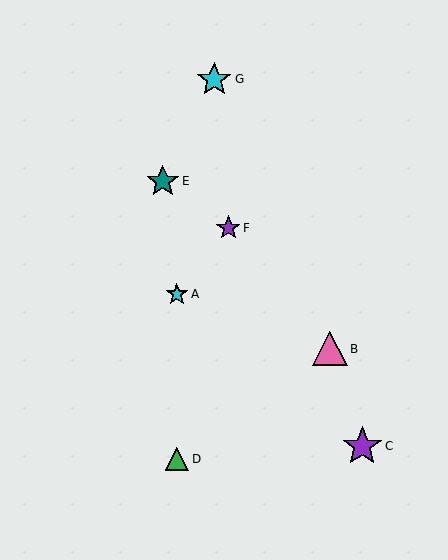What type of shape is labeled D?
Shape D is a green triangle.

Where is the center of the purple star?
The center of the purple star is at (228, 228).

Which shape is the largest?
The purple star (labeled C) is the largest.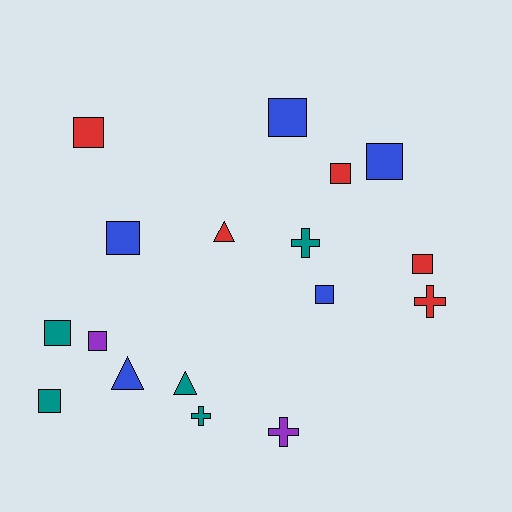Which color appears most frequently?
Red, with 5 objects.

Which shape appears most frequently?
Square, with 10 objects.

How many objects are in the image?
There are 17 objects.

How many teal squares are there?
There are 2 teal squares.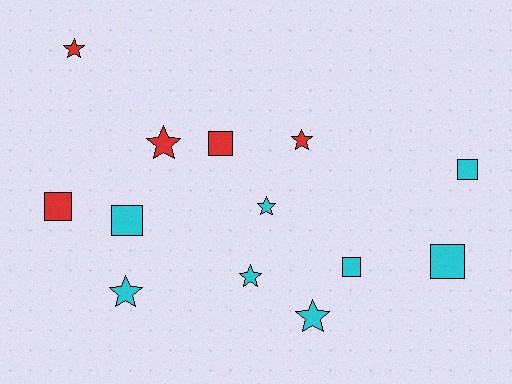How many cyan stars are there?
There are 4 cyan stars.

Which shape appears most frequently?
Star, with 7 objects.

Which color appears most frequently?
Cyan, with 8 objects.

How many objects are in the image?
There are 13 objects.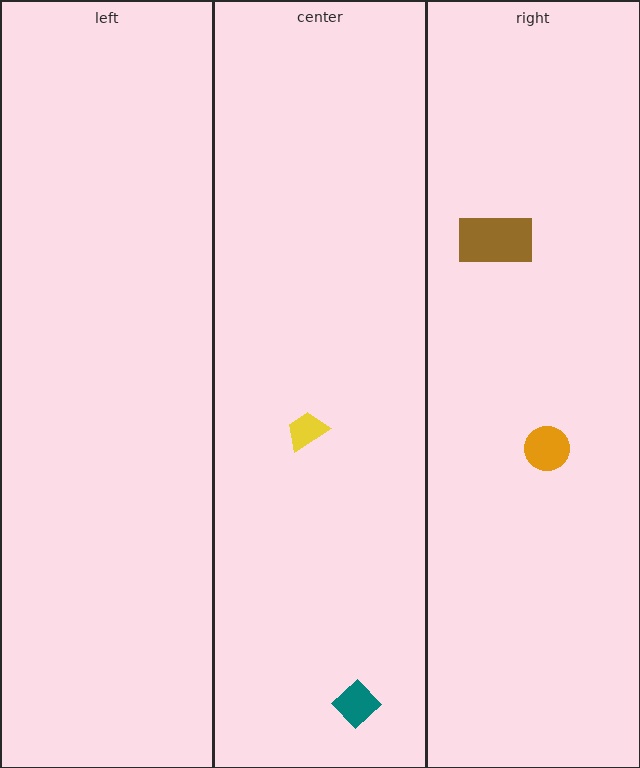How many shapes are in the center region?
2.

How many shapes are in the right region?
2.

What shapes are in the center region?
The teal diamond, the yellow trapezoid.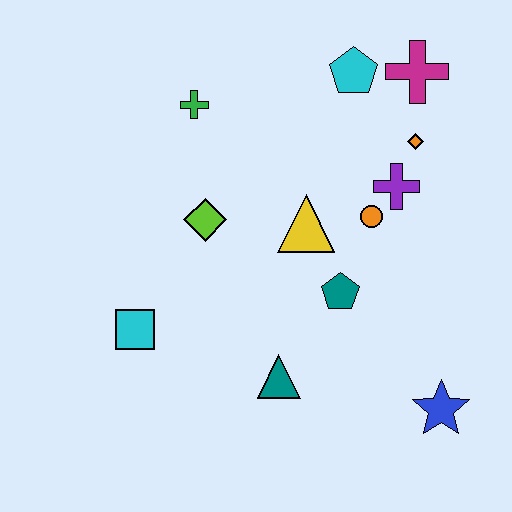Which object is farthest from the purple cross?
The cyan square is farthest from the purple cross.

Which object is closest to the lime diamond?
The yellow triangle is closest to the lime diamond.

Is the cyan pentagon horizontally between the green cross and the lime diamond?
No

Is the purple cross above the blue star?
Yes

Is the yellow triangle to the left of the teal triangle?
No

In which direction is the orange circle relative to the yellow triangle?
The orange circle is to the right of the yellow triangle.